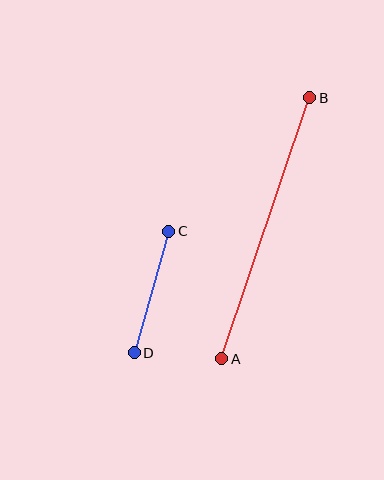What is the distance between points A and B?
The distance is approximately 275 pixels.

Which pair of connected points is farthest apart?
Points A and B are farthest apart.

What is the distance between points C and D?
The distance is approximately 127 pixels.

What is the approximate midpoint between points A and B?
The midpoint is at approximately (266, 228) pixels.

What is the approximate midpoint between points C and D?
The midpoint is at approximately (151, 292) pixels.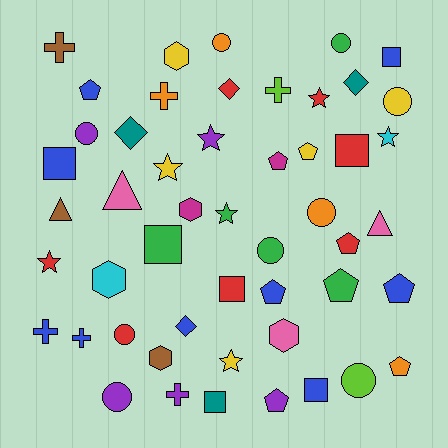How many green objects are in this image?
There are 5 green objects.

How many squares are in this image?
There are 7 squares.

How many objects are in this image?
There are 50 objects.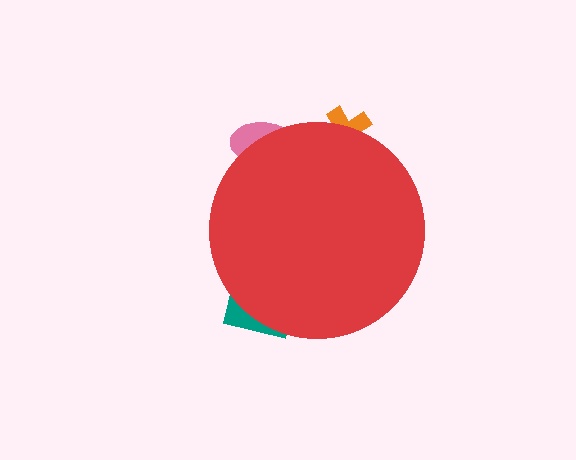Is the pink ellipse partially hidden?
Yes, the pink ellipse is partially hidden behind the red circle.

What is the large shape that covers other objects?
A red circle.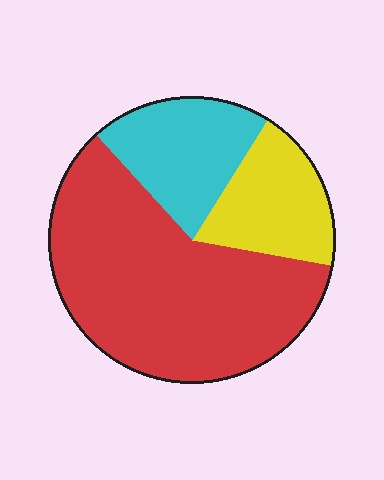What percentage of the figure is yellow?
Yellow covers 19% of the figure.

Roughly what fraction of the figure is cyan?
Cyan covers around 20% of the figure.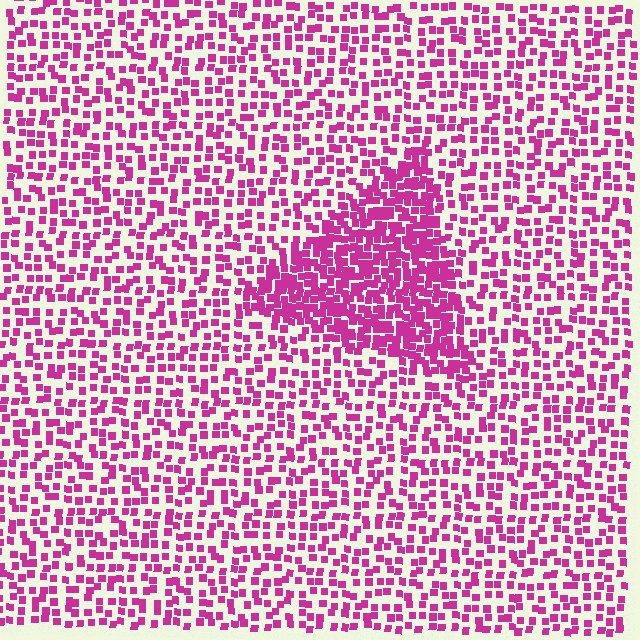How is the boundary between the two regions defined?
The boundary is defined by a change in element density (approximately 2.1x ratio). All elements are the same color, size, and shape.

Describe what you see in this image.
The image contains small magenta elements arranged at two different densities. A triangle-shaped region is visible where the elements are more densely packed than the surrounding area.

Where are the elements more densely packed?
The elements are more densely packed inside the triangle boundary.